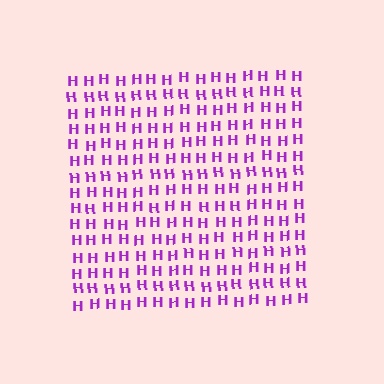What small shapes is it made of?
It is made of small letter H's.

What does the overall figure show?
The overall figure shows a square.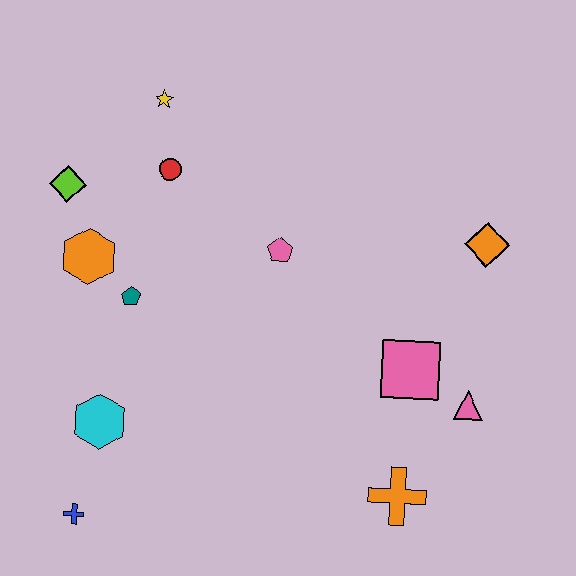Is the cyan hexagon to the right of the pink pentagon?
No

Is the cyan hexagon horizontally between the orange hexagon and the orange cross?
Yes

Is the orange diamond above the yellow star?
No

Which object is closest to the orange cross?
The pink triangle is closest to the orange cross.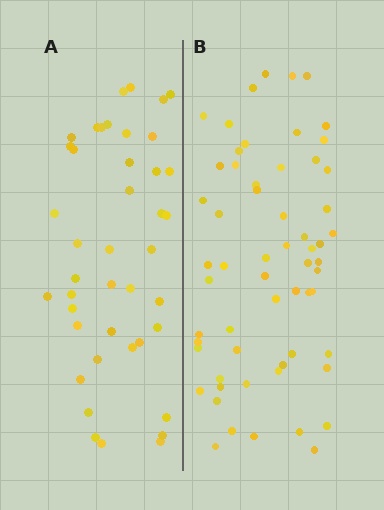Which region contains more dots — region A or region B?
Region B (the right region) has more dots.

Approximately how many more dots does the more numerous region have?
Region B has approximately 20 more dots than region A.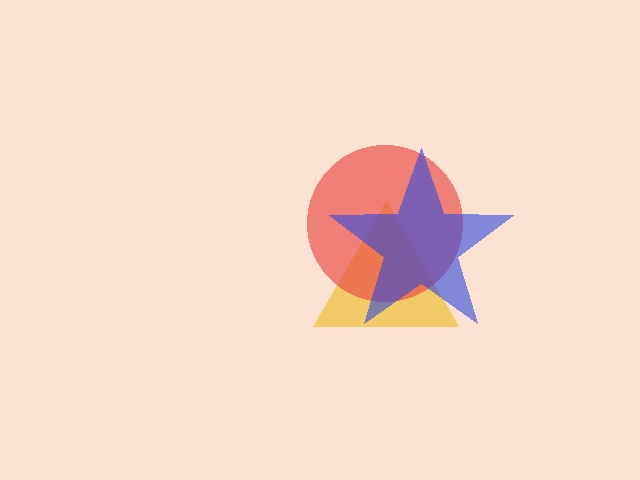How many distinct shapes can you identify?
There are 3 distinct shapes: a yellow triangle, a red circle, a blue star.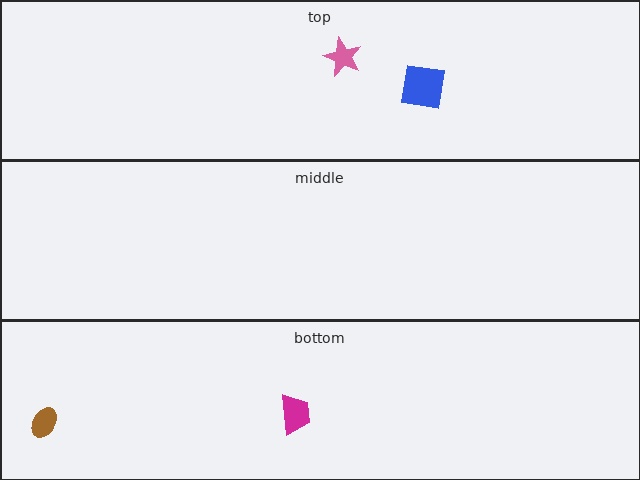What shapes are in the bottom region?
The brown ellipse, the magenta trapezoid.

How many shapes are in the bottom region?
2.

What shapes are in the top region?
The pink star, the blue square.